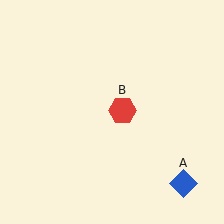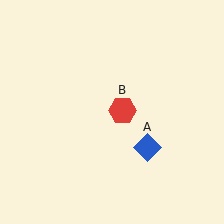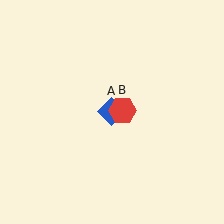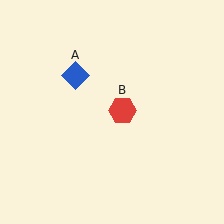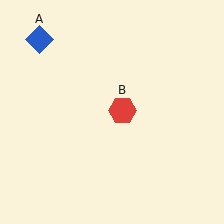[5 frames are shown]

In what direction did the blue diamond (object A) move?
The blue diamond (object A) moved up and to the left.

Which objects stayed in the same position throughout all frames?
Red hexagon (object B) remained stationary.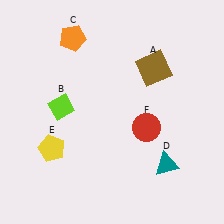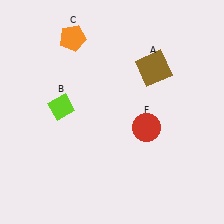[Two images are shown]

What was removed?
The yellow pentagon (E), the teal triangle (D) were removed in Image 2.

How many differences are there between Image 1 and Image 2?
There are 2 differences between the two images.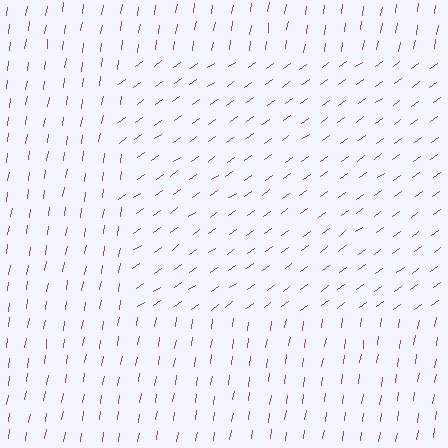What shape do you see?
I see a rectangle.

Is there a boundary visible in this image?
Yes, there is a texture boundary formed by a change in line orientation.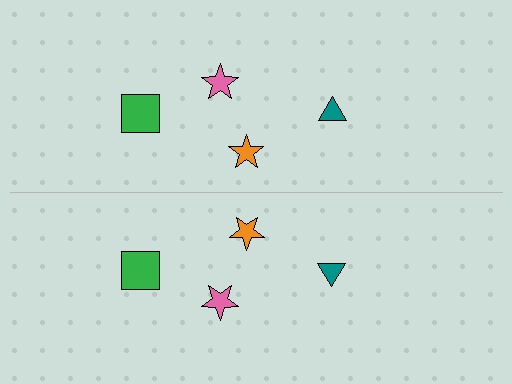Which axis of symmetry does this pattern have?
The pattern has a horizontal axis of symmetry running through the center of the image.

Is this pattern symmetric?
Yes, this pattern has bilateral (reflection) symmetry.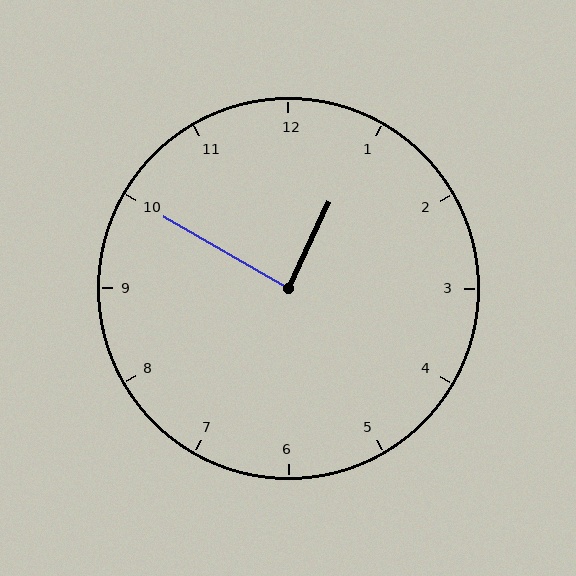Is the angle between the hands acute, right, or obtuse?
It is right.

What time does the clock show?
12:50.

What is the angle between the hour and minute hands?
Approximately 85 degrees.